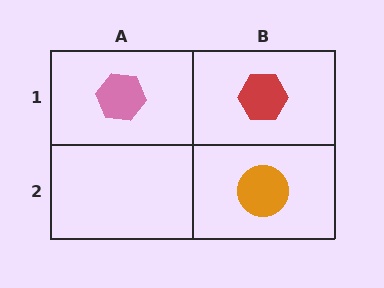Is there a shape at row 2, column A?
No, that cell is empty.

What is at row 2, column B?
An orange circle.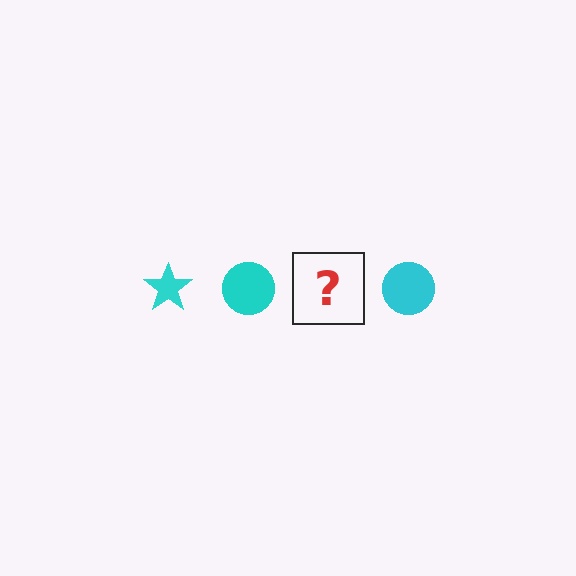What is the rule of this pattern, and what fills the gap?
The rule is that the pattern cycles through star, circle shapes in cyan. The gap should be filled with a cyan star.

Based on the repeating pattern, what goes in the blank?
The blank should be a cyan star.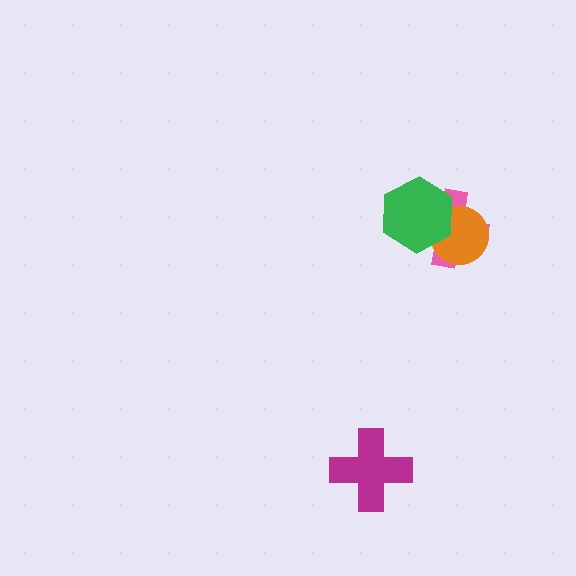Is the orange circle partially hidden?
Yes, it is partially covered by another shape.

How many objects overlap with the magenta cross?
0 objects overlap with the magenta cross.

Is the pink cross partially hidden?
Yes, it is partially covered by another shape.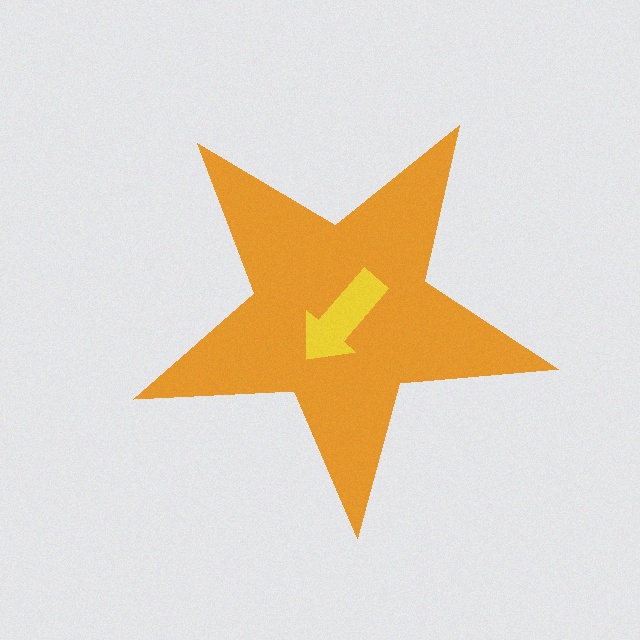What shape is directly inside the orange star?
The yellow arrow.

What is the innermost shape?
The yellow arrow.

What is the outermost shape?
The orange star.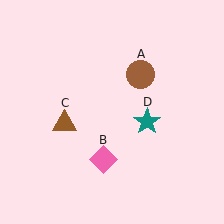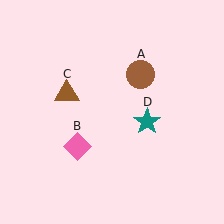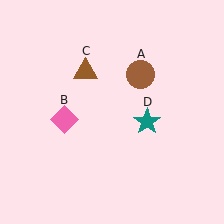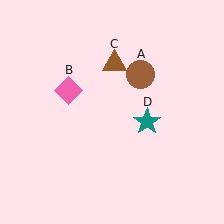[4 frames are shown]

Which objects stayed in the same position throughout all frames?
Brown circle (object A) and teal star (object D) remained stationary.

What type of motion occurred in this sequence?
The pink diamond (object B), brown triangle (object C) rotated clockwise around the center of the scene.